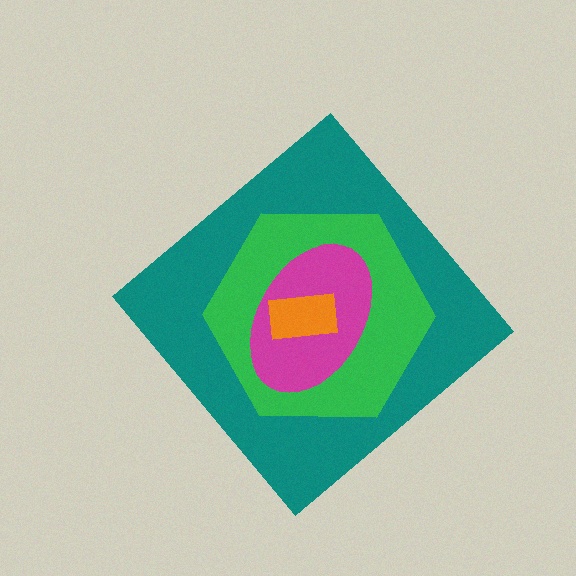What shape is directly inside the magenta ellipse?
The orange rectangle.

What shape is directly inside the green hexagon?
The magenta ellipse.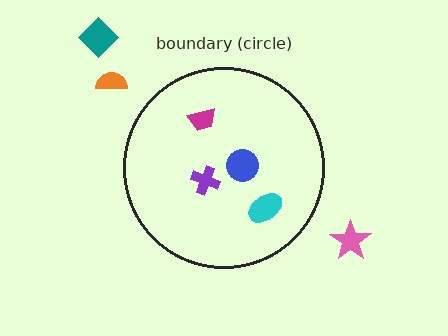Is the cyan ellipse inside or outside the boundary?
Inside.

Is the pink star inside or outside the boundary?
Outside.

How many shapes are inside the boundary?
4 inside, 3 outside.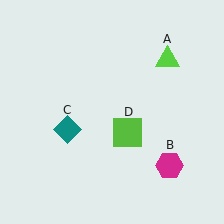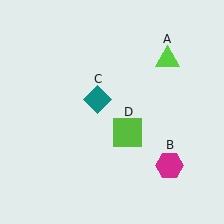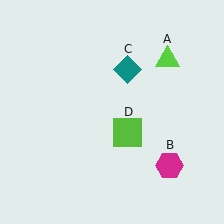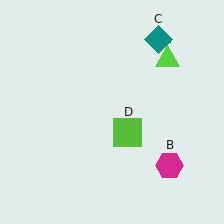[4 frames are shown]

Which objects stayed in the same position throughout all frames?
Lime triangle (object A) and magenta hexagon (object B) and lime square (object D) remained stationary.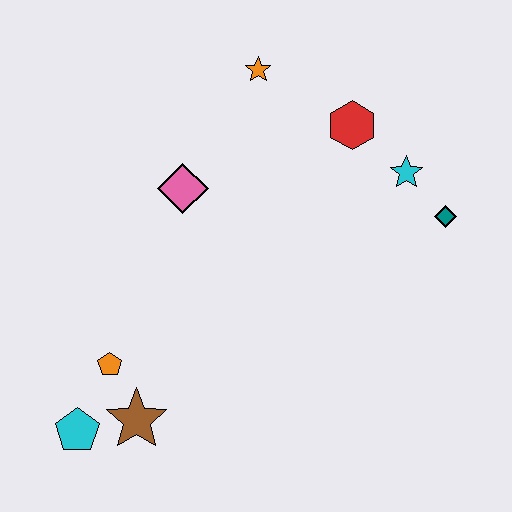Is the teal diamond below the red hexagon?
Yes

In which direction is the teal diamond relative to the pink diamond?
The teal diamond is to the right of the pink diamond.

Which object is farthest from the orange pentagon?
The teal diamond is farthest from the orange pentagon.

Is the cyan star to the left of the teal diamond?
Yes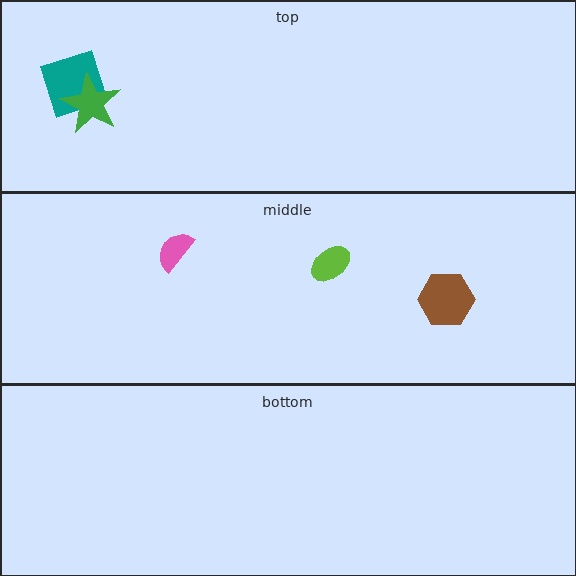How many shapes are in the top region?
2.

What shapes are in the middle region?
The pink semicircle, the lime ellipse, the brown hexagon.